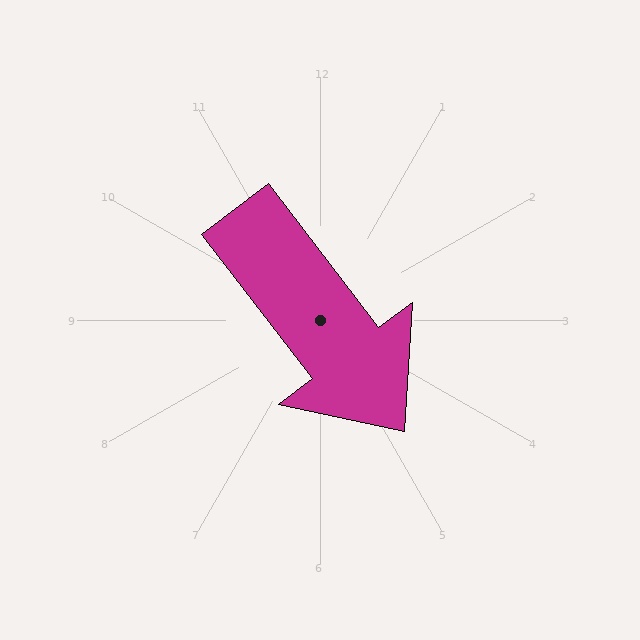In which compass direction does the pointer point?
Southeast.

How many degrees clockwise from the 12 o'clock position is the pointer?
Approximately 143 degrees.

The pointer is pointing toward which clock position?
Roughly 5 o'clock.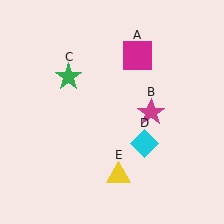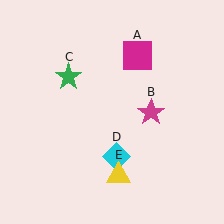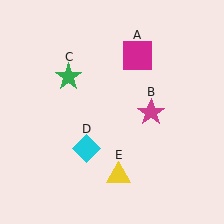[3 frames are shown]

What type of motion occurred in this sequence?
The cyan diamond (object D) rotated clockwise around the center of the scene.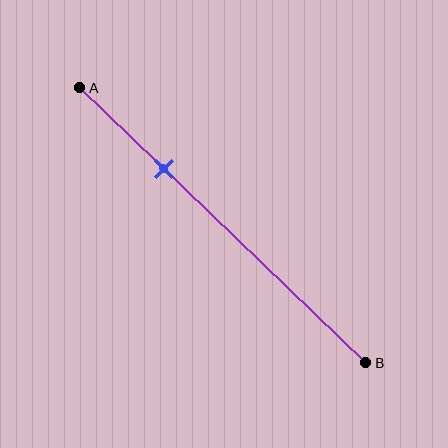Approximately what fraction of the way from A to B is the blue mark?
The blue mark is approximately 30% of the way from A to B.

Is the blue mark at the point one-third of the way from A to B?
No, the mark is at about 30% from A, not at the 33% one-third point.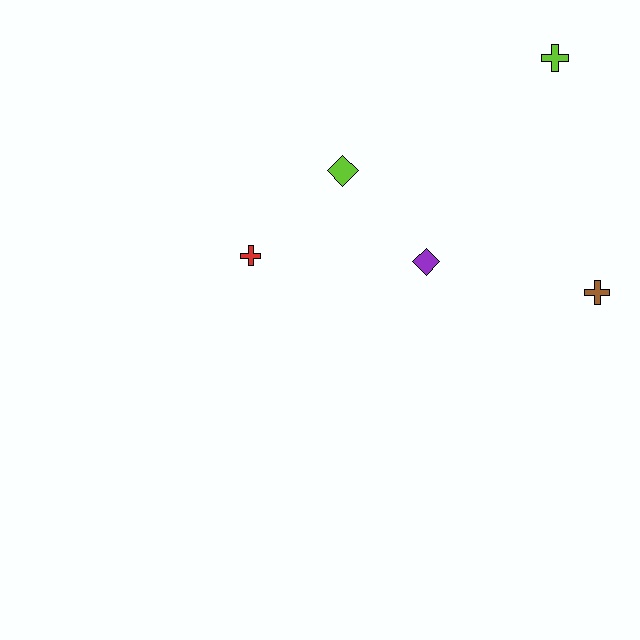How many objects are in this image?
There are 5 objects.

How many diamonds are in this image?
There are 2 diamonds.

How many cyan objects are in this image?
There are no cyan objects.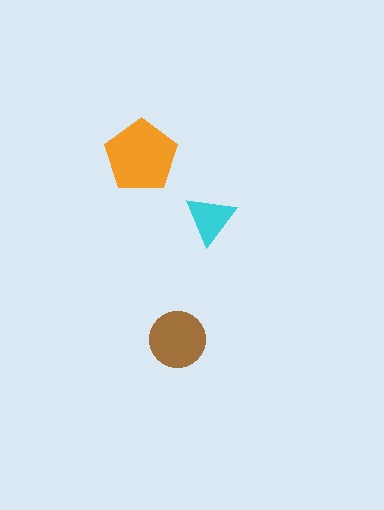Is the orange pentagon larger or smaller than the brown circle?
Larger.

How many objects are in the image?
There are 3 objects in the image.